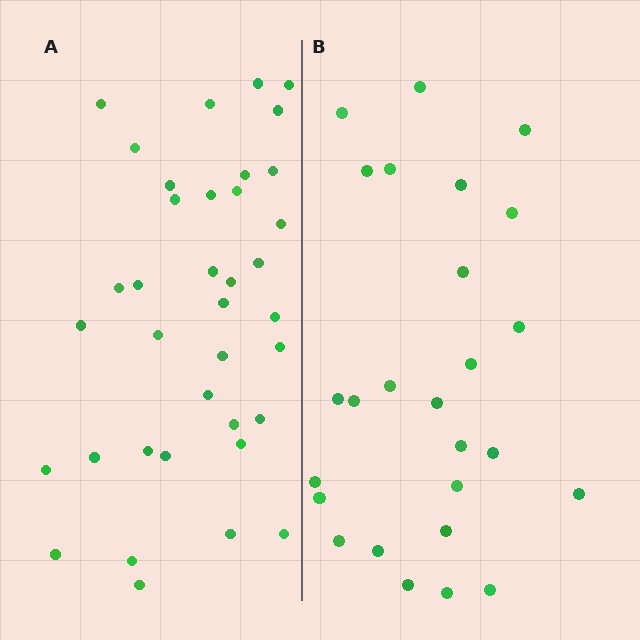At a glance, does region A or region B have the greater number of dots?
Region A (the left region) has more dots.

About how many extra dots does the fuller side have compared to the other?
Region A has roughly 12 or so more dots than region B.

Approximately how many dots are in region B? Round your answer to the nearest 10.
About 30 dots. (The exact count is 26, which rounds to 30.)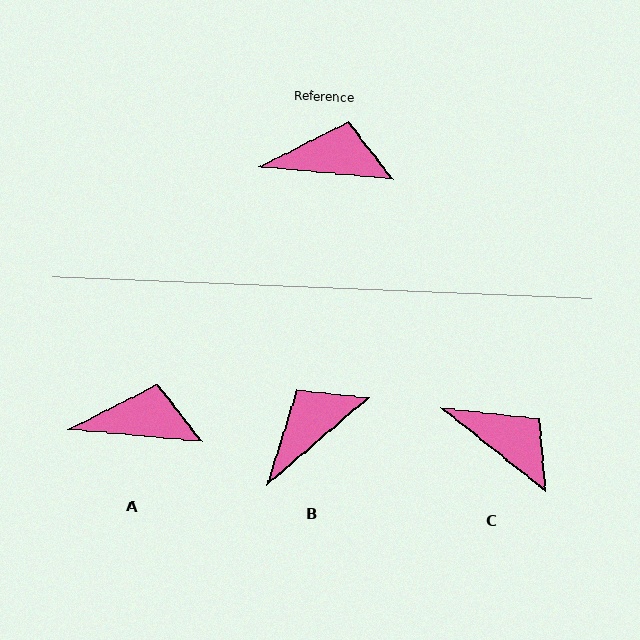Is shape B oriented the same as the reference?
No, it is off by about 46 degrees.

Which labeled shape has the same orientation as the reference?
A.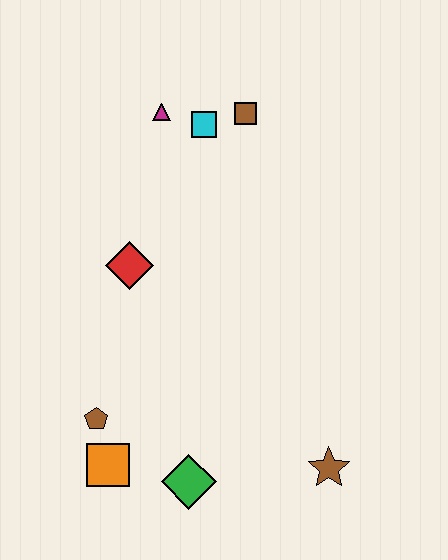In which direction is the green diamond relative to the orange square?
The green diamond is to the right of the orange square.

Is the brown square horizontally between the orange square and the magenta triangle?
No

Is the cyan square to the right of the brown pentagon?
Yes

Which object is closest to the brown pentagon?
The orange square is closest to the brown pentagon.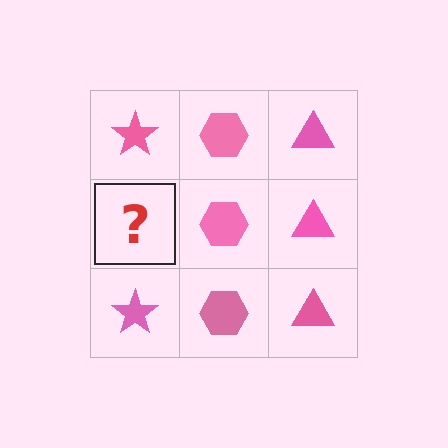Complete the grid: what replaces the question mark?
The question mark should be replaced with a pink star.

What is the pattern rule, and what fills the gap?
The rule is that each column has a consistent shape. The gap should be filled with a pink star.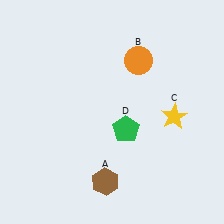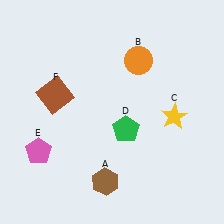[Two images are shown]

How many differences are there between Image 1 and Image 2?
There are 2 differences between the two images.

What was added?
A pink pentagon (E), a brown square (F) were added in Image 2.